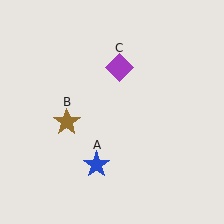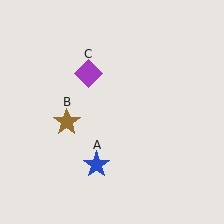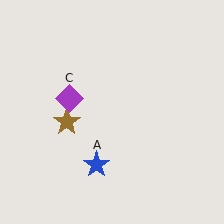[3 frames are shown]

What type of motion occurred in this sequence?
The purple diamond (object C) rotated counterclockwise around the center of the scene.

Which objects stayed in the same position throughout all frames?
Blue star (object A) and brown star (object B) remained stationary.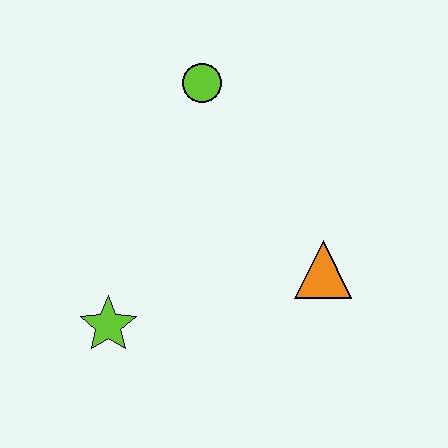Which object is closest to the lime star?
The orange triangle is closest to the lime star.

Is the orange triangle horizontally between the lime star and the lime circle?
No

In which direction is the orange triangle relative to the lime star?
The orange triangle is to the right of the lime star.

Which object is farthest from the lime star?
The lime circle is farthest from the lime star.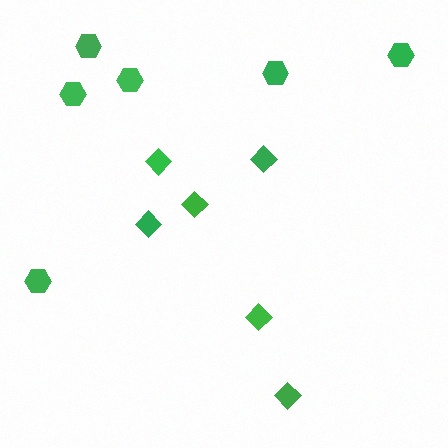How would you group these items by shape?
There are 2 groups: one group of diamonds (6) and one group of hexagons (6).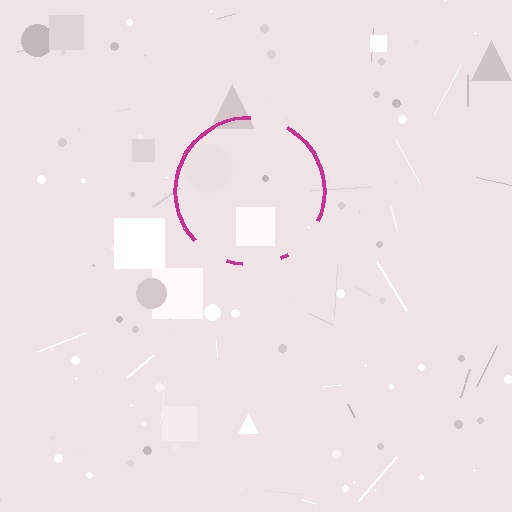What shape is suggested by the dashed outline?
The dashed outline suggests a circle.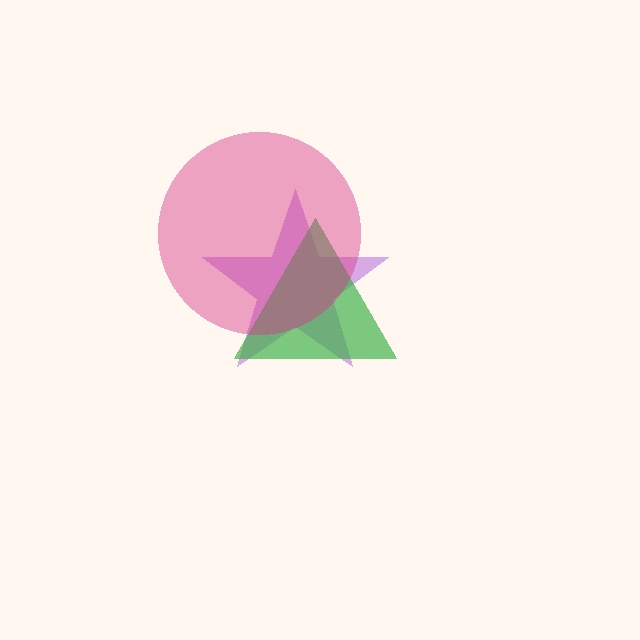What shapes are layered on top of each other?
The layered shapes are: a purple star, a green triangle, a magenta circle.